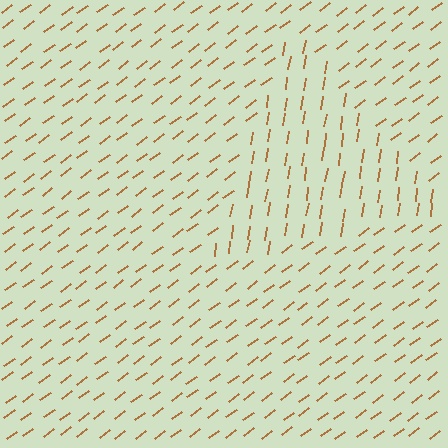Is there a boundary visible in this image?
Yes, there is a texture boundary formed by a change in line orientation.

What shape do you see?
I see a triangle.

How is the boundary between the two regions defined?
The boundary is defined purely by a change in line orientation (approximately 45 degrees difference). All lines are the same color and thickness.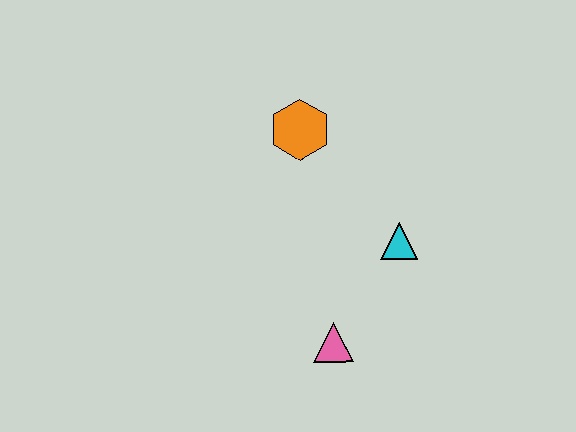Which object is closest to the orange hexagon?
The cyan triangle is closest to the orange hexagon.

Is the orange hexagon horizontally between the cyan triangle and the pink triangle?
No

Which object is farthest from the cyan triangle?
The orange hexagon is farthest from the cyan triangle.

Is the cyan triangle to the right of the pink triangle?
Yes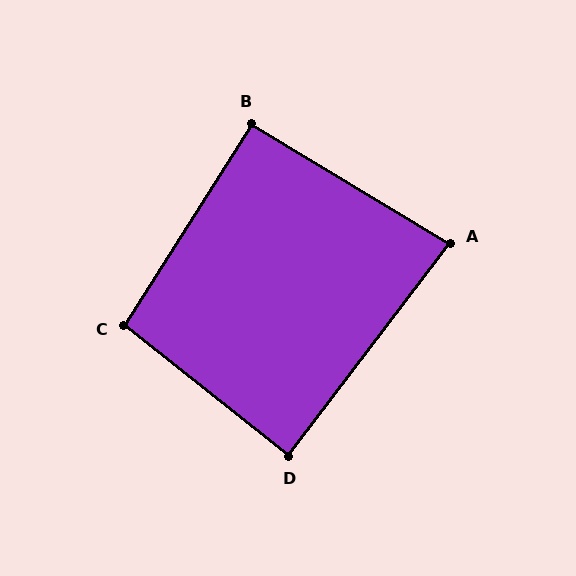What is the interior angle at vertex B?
Approximately 91 degrees (approximately right).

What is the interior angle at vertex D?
Approximately 89 degrees (approximately right).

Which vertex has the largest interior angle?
C, at approximately 96 degrees.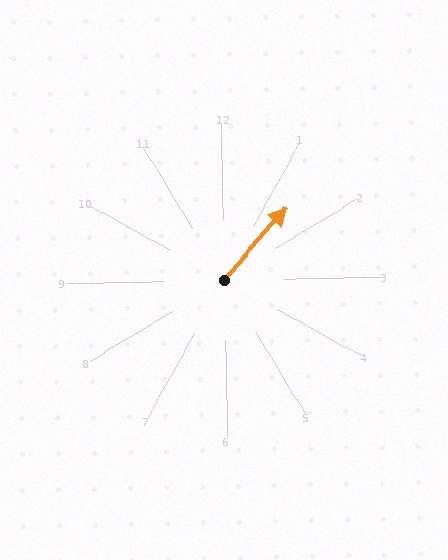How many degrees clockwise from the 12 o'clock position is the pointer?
Approximately 42 degrees.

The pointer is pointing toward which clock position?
Roughly 1 o'clock.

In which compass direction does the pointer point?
Northeast.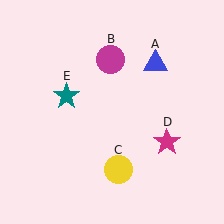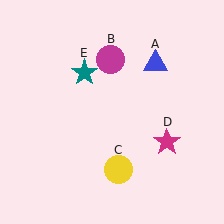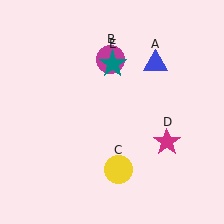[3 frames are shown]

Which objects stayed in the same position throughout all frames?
Blue triangle (object A) and magenta circle (object B) and yellow circle (object C) and magenta star (object D) remained stationary.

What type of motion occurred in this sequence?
The teal star (object E) rotated clockwise around the center of the scene.